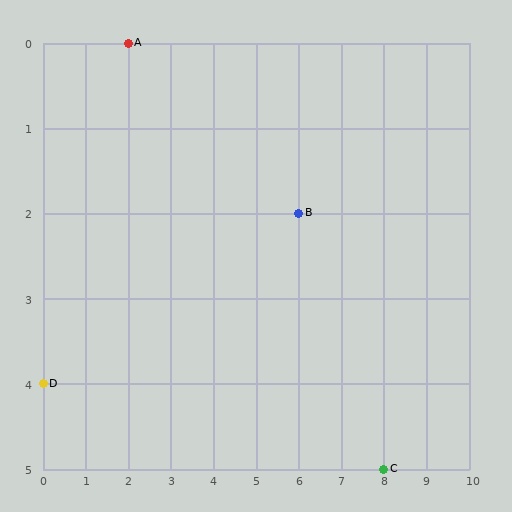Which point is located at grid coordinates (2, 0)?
Point A is at (2, 0).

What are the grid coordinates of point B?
Point B is at grid coordinates (6, 2).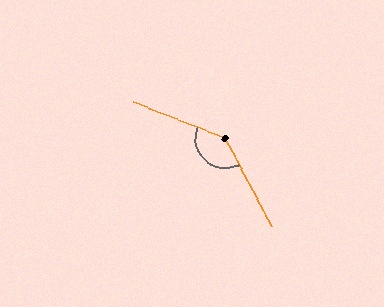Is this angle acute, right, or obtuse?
It is obtuse.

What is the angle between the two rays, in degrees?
Approximately 140 degrees.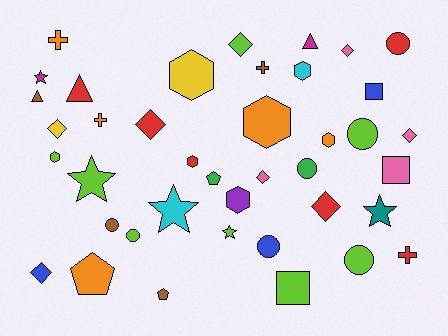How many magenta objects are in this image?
There are 2 magenta objects.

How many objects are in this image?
There are 40 objects.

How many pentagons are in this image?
There are 3 pentagons.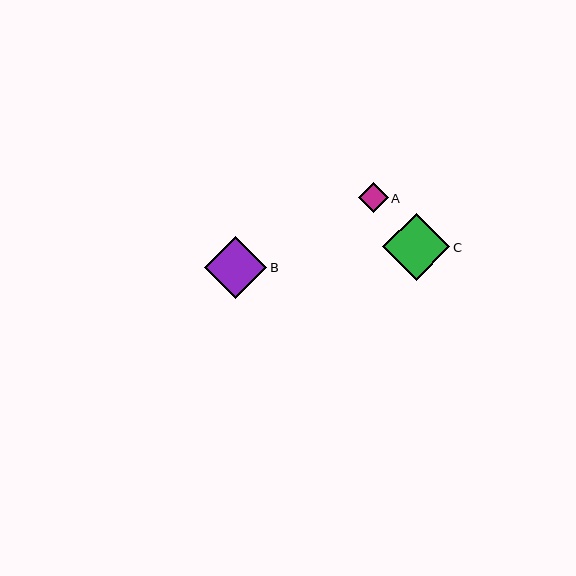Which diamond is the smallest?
Diamond A is the smallest with a size of approximately 30 pixels.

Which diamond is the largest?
Diamond C is the largest with a size of approximately 67 pixels.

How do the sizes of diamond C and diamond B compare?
Diamond C and diamond B are approximately the same size.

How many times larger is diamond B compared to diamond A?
Diamond B is approximately 2.1 times the size of diamond A.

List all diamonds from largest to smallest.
From largest to smallest: C, B, A.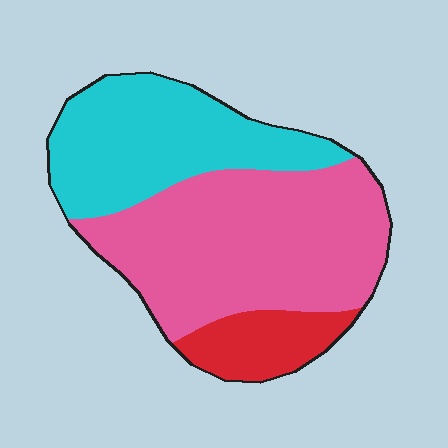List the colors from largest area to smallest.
From largest to smallest: pink, cyan, red.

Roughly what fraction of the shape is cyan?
Cyan takes up about one third (1/3) of the shape.